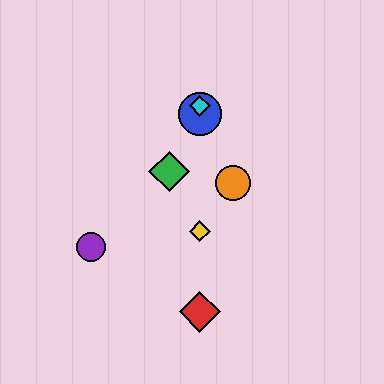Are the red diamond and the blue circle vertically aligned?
Yes, both are at x≈200.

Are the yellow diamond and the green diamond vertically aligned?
No, the yellow diamond is at x≈200 and the green diamond is at x≈169.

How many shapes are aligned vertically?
4 shapes (the red diamond, the blue circle, the yellow diamond, the cyan diamond) are aligned vertically.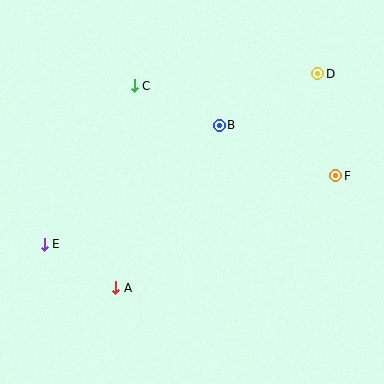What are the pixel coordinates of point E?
Point E is at (44, 244).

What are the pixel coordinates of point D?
Point D is at (318, 74).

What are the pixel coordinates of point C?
Point C is at (134, 86).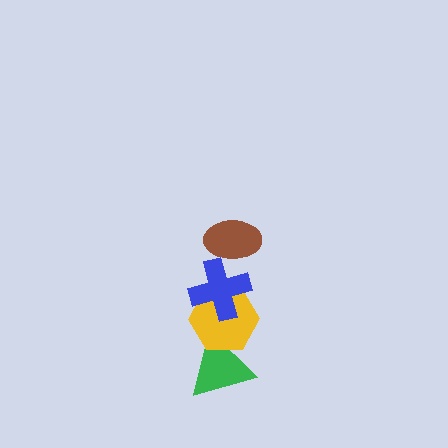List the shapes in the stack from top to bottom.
From top to bottom: the brown ellipse, the blue cross, the yellow hexagon, the green triangle.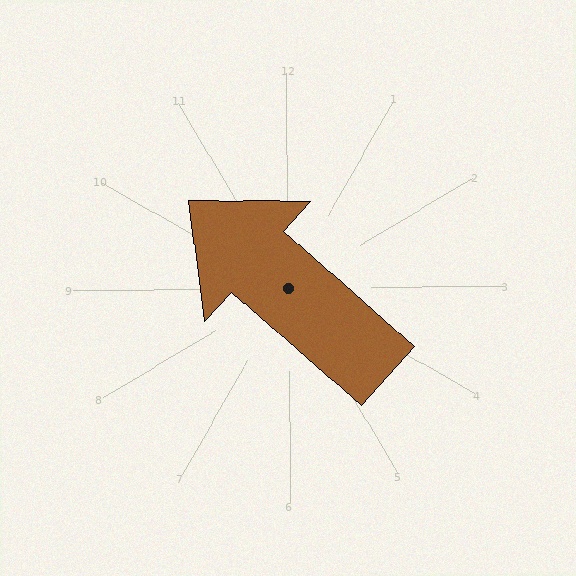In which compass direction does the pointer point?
Northwest.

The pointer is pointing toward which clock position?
Roughly 10 o'clock.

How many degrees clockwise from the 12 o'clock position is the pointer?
Approximately 312 degrees.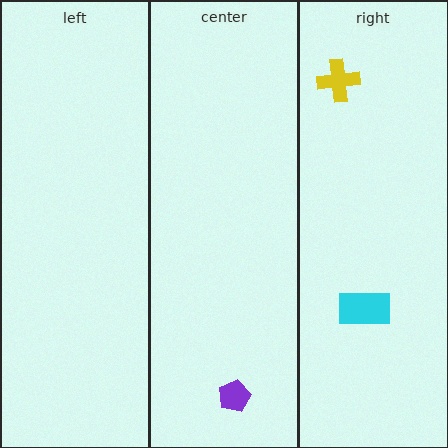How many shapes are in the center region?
1.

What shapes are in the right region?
The cyan rectangle, the yellow cross.